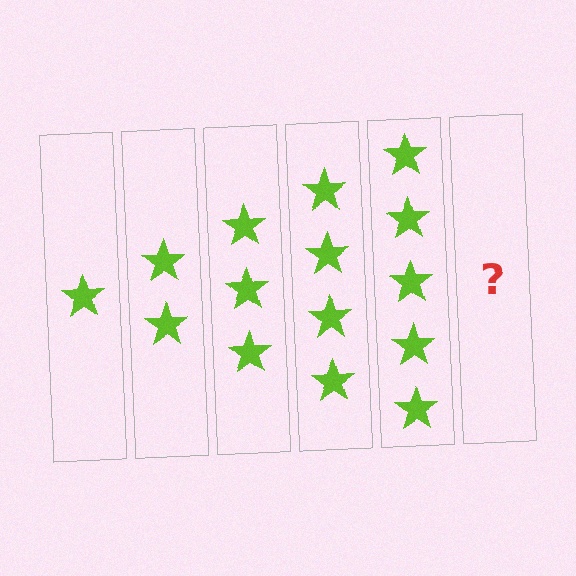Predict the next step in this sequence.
The next step is 6 stars.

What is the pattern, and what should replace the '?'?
The pattern is that each step adds one more star. The '?' should be 6 stars.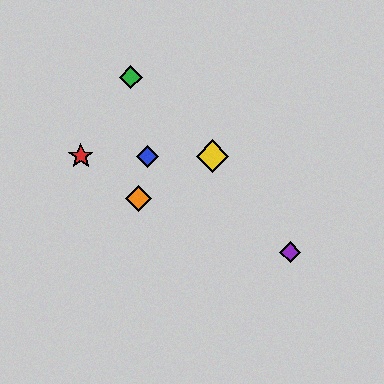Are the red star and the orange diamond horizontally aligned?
No, the red star is at y≈156 and the orange diamond is at y≈199.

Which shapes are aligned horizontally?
The red star, the blue diamond, the yellow diamond are aligned horizontally.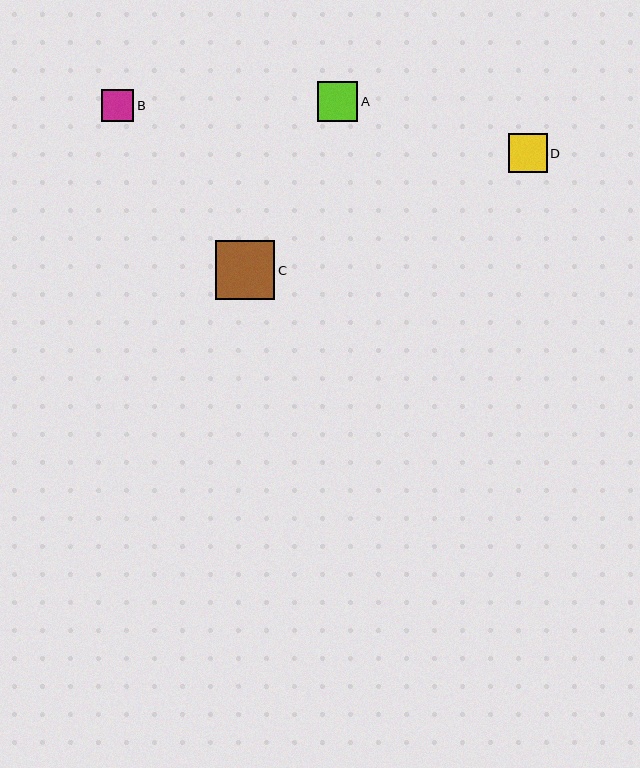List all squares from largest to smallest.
From largest to smallest: C, A, D, B.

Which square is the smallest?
Square B is the smallest with a size of approximately 32 pixels.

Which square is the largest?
Square C is the largest with a size of approximately 59 pixels.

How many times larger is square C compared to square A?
Square C is approximately 1.5 times the size of square A.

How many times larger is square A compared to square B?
Square A is approximately 1.2 times the size of square B.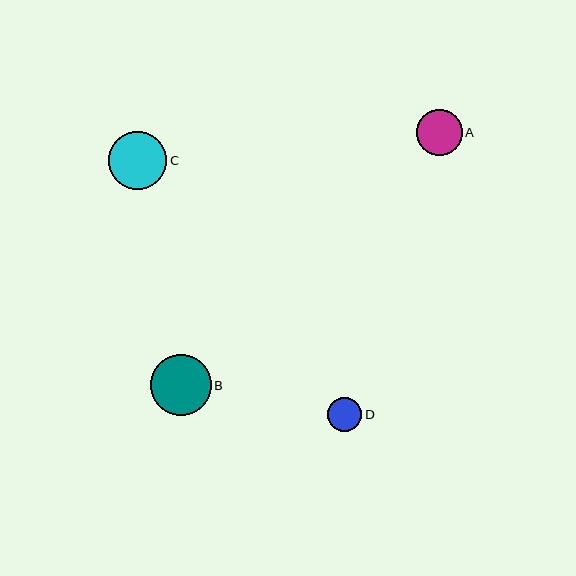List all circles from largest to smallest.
From largest to smallest: B, C, A, D.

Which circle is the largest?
Circle B is the largest with a size of approximately 61 pixels.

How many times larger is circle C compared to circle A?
Circle C is approximately 1.3 times the size of circle A.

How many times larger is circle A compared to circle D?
Circle A is approximately 1.3 times the size of circle D.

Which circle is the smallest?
Circle D is the smallest with a size of approximately 34 pixels.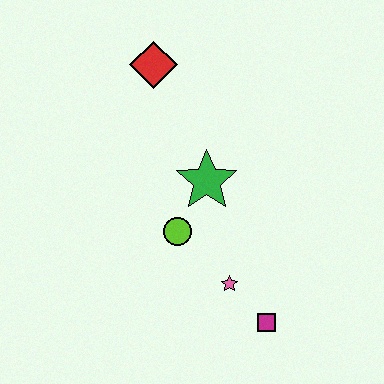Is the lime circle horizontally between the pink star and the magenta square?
No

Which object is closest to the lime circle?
The green star is closest to the lime circle.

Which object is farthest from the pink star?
The red diamond is farthest from the pink star.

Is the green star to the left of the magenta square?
Yes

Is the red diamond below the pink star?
No